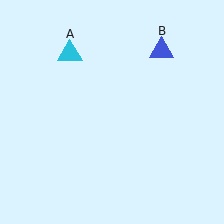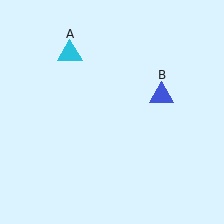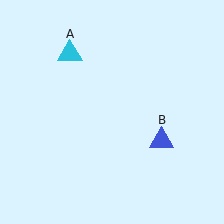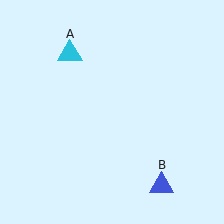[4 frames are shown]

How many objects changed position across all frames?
1 object changed position: blue triangle (object B).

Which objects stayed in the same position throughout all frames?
Cyan triangle (object A) remained stationary.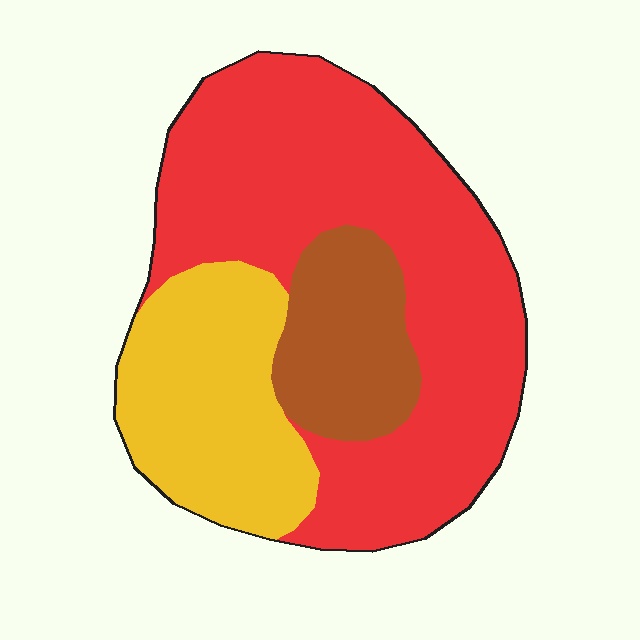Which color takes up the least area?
Brown, at roughly 15%.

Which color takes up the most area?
Red, at roughly 60%.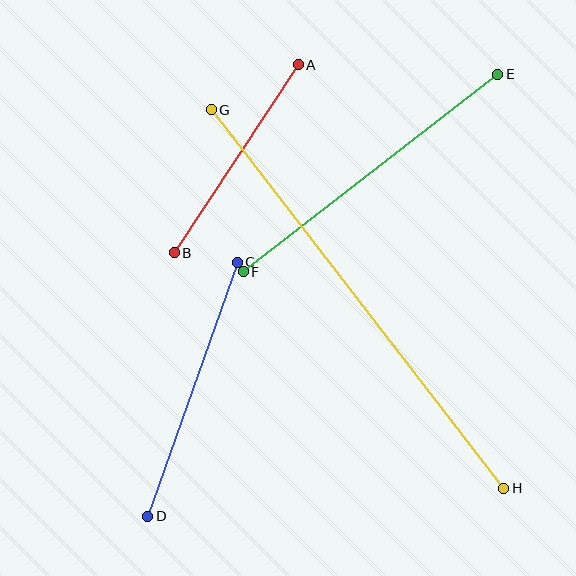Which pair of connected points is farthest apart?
Points G and H are farthest apart.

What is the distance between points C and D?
The distance is approximately 269 pixels.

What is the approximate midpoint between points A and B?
The midpoint is at approximately (236, 159) pixels.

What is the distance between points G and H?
The distance is approximately 478 pixels.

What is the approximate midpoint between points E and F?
The midpoint is at approximately (371, 173) pixels.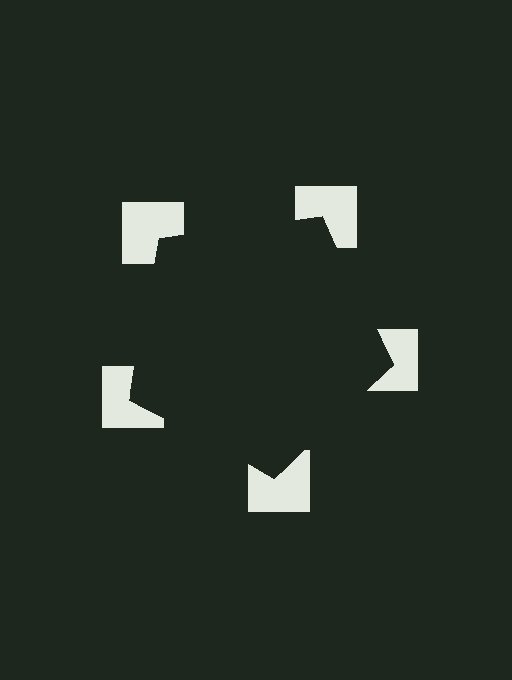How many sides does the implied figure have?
5 sides.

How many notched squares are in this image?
There are 5 — one at each vertex of the illusory pentagon.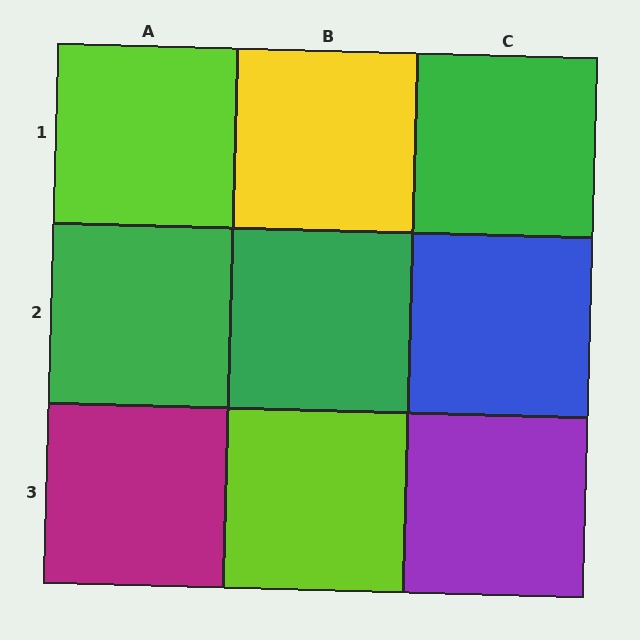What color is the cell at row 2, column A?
Green.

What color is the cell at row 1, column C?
Green.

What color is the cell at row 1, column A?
Lime.